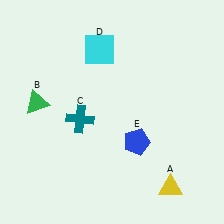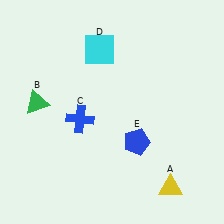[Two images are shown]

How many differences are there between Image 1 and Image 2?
There is 1 difference between the two images.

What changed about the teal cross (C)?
In Image 1, C is teal. In Image 2, it changed to blue.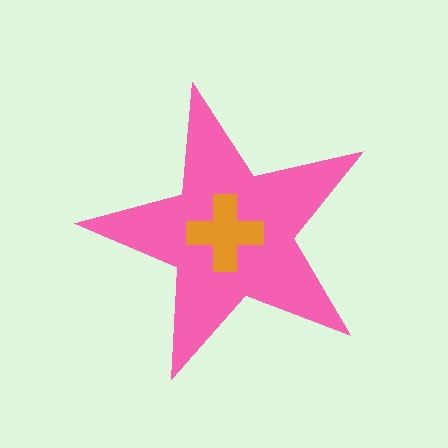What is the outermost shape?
The pink star.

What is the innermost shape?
The orange cross.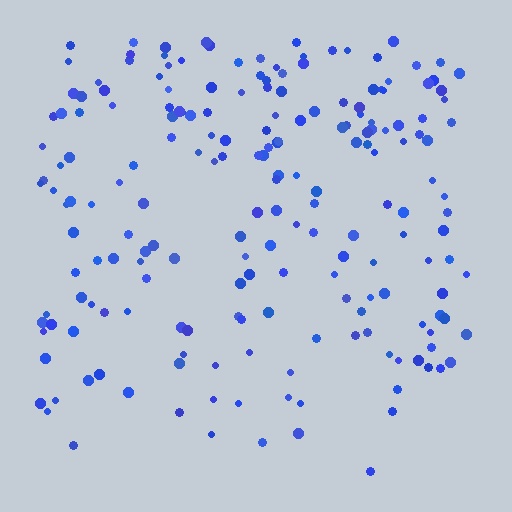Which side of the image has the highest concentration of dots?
The top.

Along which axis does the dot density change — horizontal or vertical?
Vertical.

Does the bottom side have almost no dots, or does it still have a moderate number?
Still a moderate number, just noticeably fewer than the top.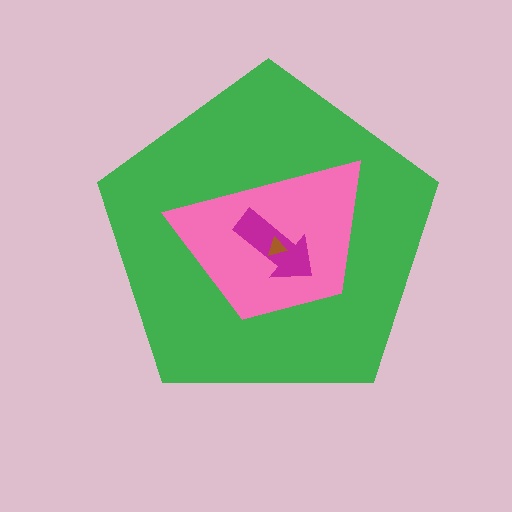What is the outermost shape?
The green pentagon.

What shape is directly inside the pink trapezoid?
The magenta arrow.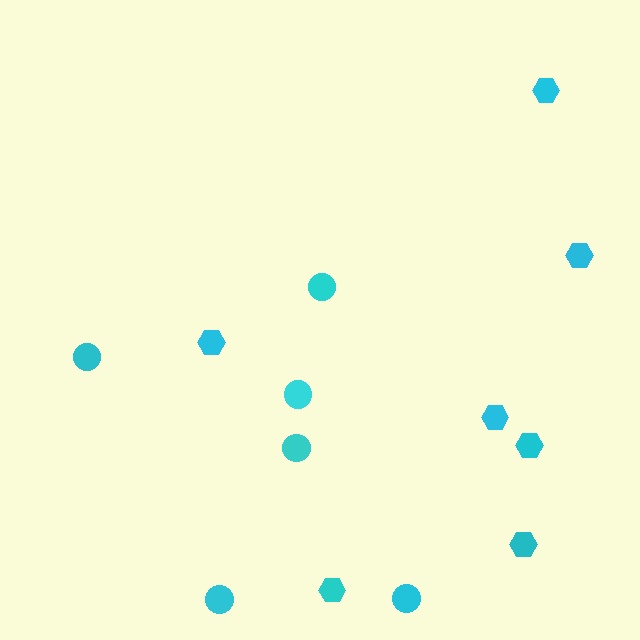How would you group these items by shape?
There are 2 groups: one group of circles (6) and one group of hexagons (7).